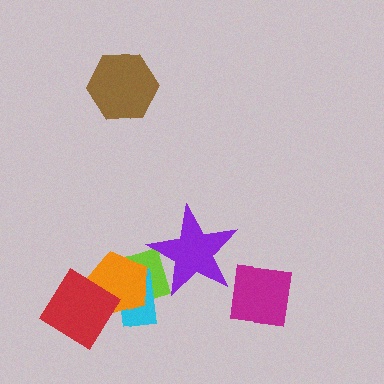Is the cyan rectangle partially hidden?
Yes, it is partially covered by another shape.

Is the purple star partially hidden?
No, no other shape covers it.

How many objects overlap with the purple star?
1 object overlaps with the purple star.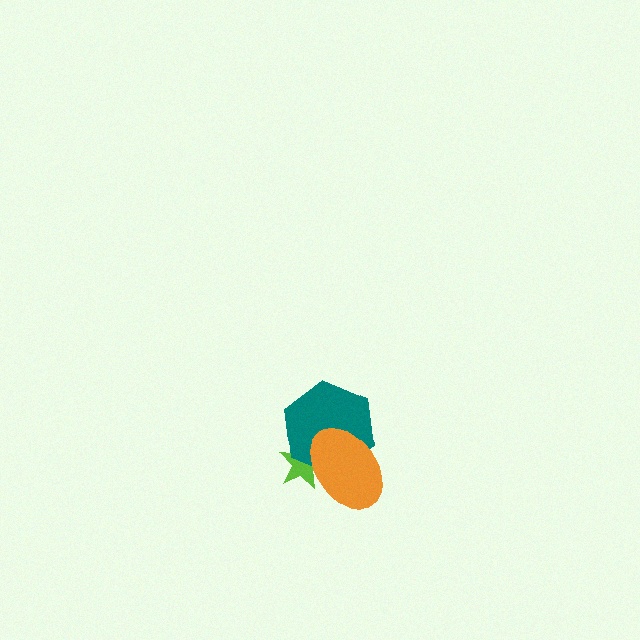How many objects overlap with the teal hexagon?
2 objects overlap with the teal hexagon.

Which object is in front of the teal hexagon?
The orange ellipse is in front of the teal hexagon.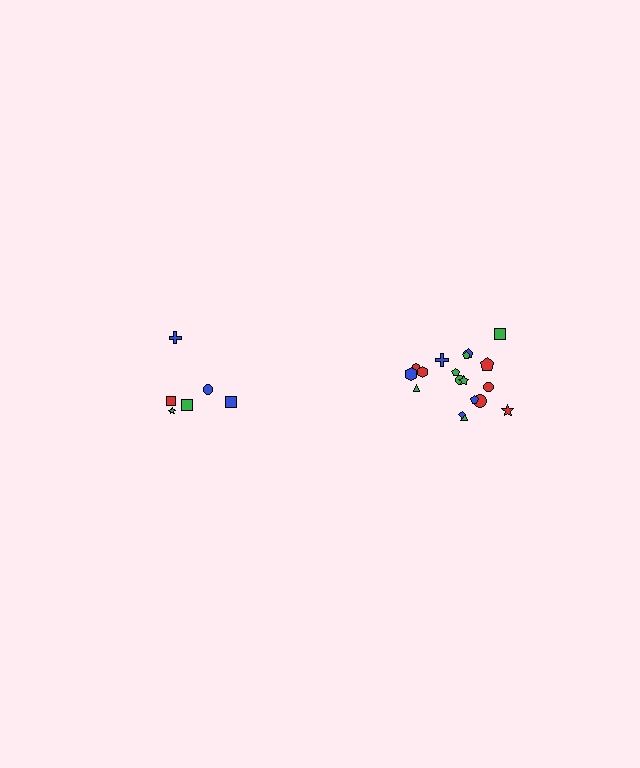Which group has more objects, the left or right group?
The right group.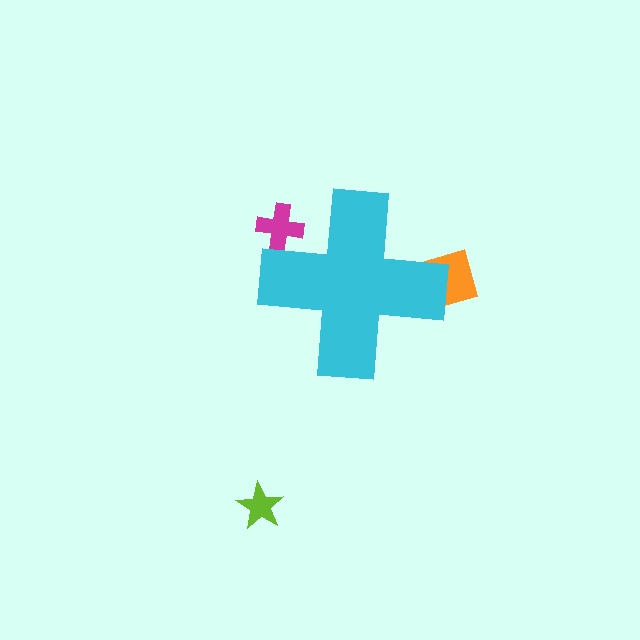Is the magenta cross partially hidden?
Yes, the magenta cross is partially hidden behind the cyan cross.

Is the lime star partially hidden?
No, the lime star is fully visible.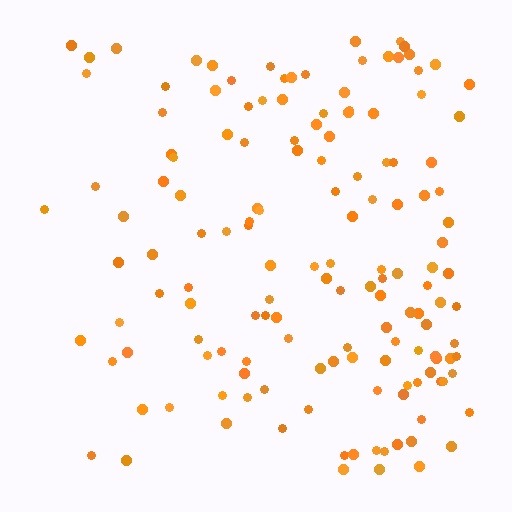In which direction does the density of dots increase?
From left to right, with the right side densest.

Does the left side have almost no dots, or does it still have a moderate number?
Still a moderate number, just noticeably fewer than the right.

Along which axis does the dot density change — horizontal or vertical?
Horizontal.